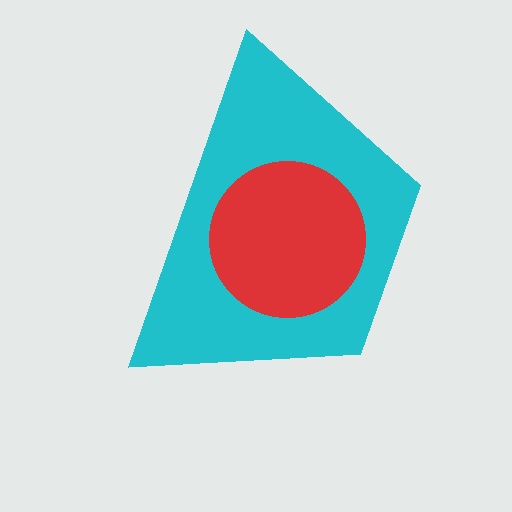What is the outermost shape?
The cyan trapezoid.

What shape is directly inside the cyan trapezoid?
The red circle.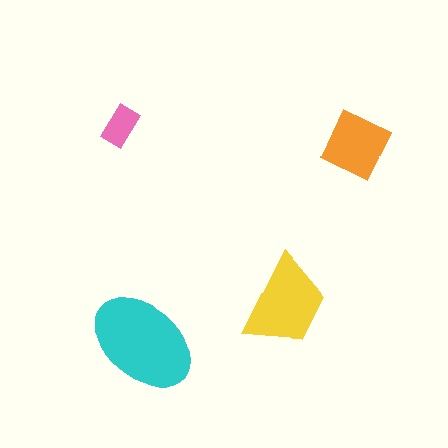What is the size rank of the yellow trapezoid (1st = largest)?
2nd.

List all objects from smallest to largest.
The pink rectangle, the orange square, the yellow trapezoid, the cyan ellipse.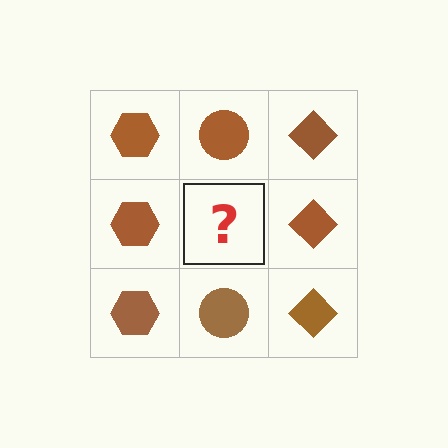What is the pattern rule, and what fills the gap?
The rule is that each column has a consistent shape. The gap should be filled with a brown circle.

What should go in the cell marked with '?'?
The missing cell should contain a brown circle.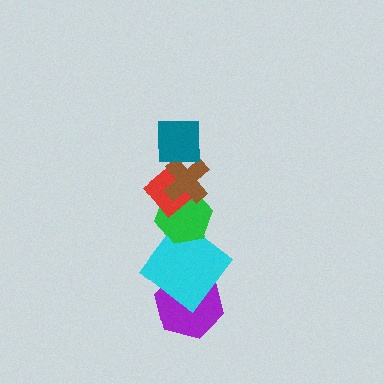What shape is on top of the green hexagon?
The red diamond is on top of the green hexagon.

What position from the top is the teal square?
The teal square is 1st from the top.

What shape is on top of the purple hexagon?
The cyan diamond is on top of the purple hexagon.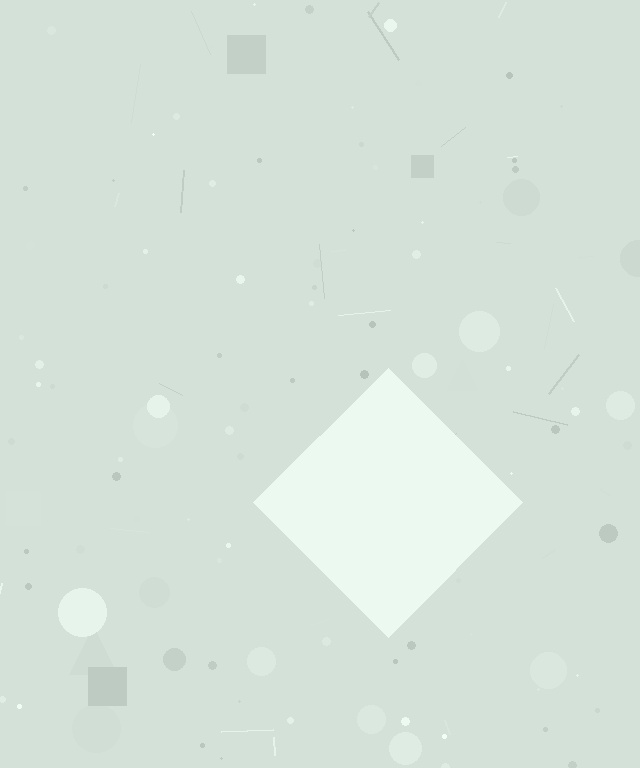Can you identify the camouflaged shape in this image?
The camouflaged shape is a diamond.